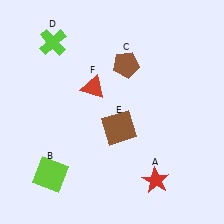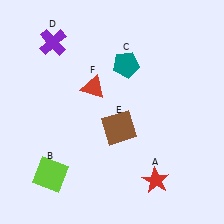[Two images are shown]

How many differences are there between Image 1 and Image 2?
There are 2 differences between the two images.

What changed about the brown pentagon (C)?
In Image 1, C is brown. In Image 2, it changed to teal.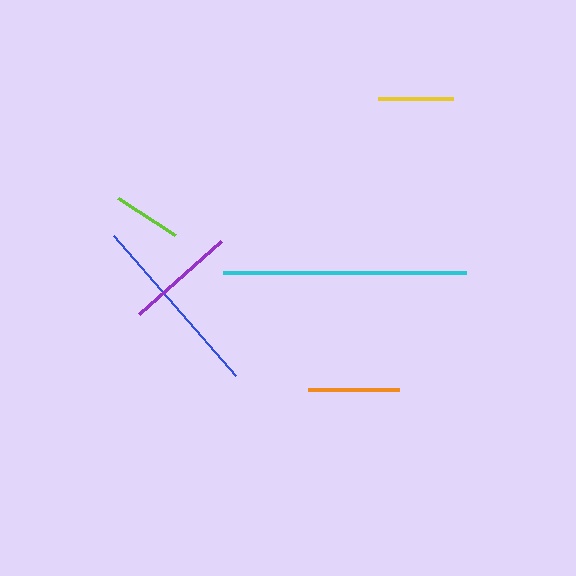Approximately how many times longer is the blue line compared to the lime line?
The blue line is approximately 2.7 times the length of the lime line.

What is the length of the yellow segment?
The yellow segment is approximately 75 pixels long.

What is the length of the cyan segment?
The cyan segment is approximately 243 pixels long.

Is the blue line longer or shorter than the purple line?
The blue line is longer than the purple line.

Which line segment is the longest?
The cyan line is the longest at approximately 243 pixels.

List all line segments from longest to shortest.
From longest to shortest: cyan, blue, purple, orange, yellow, lime.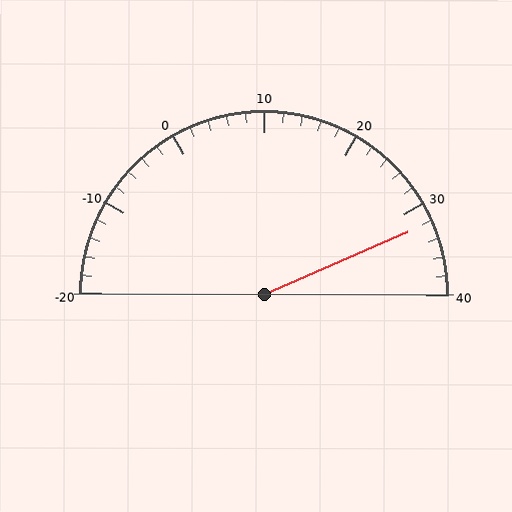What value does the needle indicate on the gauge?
The needle indicates approximately 32.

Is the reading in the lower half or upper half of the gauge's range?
The reading is in the upper half of the range (-20 to 40).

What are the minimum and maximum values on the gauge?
The gauge ranges from -20 to 40.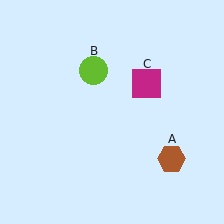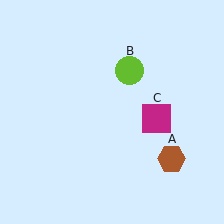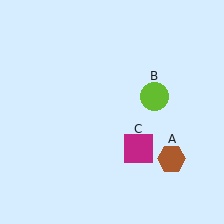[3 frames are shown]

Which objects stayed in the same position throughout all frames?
Brown hexagon (object A) remained stationary.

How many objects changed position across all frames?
2 objects changed position: lime circle (object B), magenta square (object C).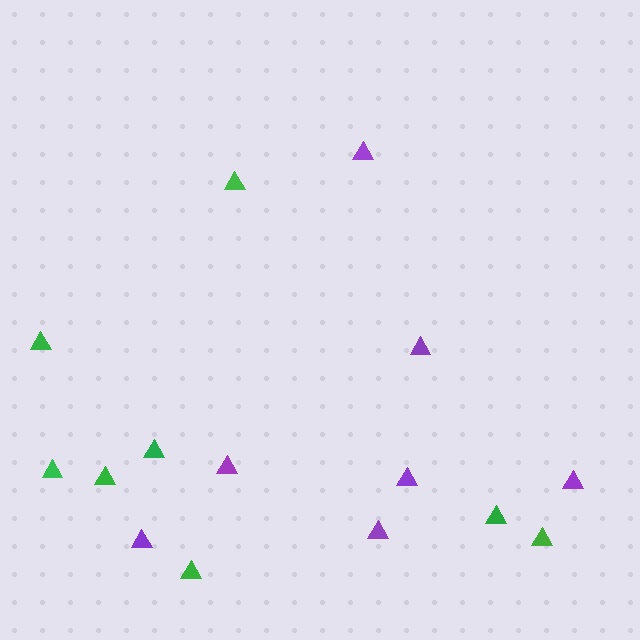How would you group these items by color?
There are 2 groups: one group of purple triangles (7) and one group of green triangles (8).